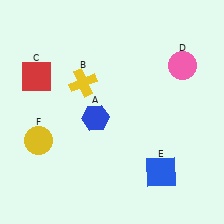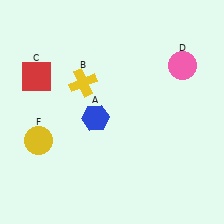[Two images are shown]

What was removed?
The blue square (E) was removed in Image 2.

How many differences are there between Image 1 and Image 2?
There is 1 difference between the two images.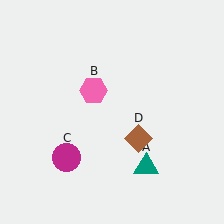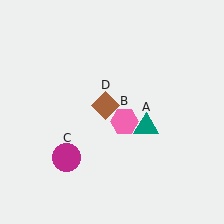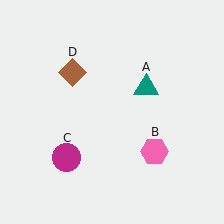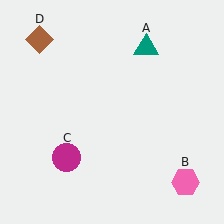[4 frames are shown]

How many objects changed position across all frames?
3 objects changed position: teal triangle (object A), pink hexagon (object B), brown diamond (object D).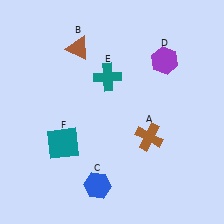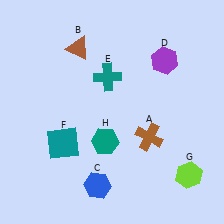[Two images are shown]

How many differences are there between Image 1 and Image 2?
There are 2 differences between the two images.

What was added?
A lime hexagon (G), a teal hexagon (H) were added in Image 2.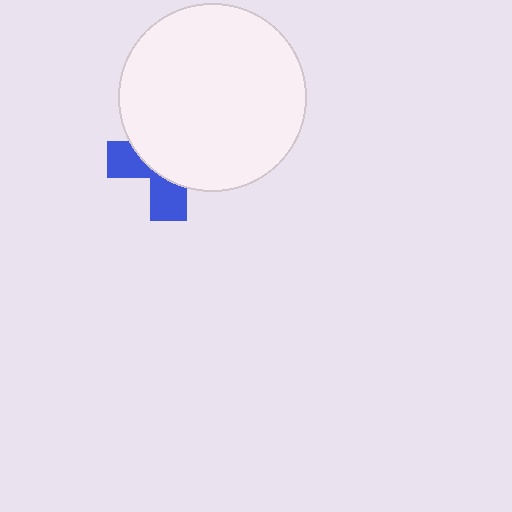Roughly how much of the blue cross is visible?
A small part of it is visible (roughly 36%).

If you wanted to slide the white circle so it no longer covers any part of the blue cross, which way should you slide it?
Slide it up — that is the most direct way to separate the two shapes.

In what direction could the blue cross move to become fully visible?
The blue cross could move down. That would shift it out from behind the white circle entirely.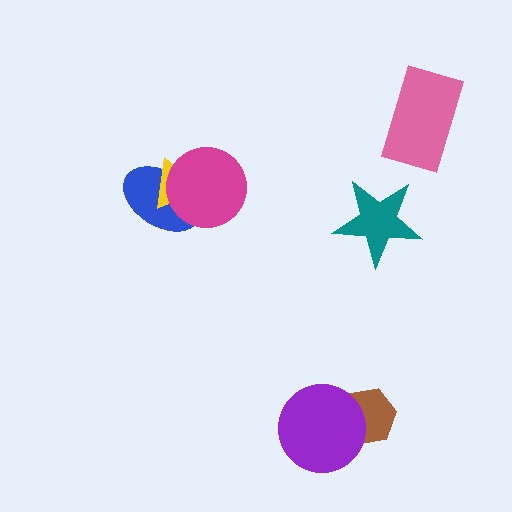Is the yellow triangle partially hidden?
Yes, it is partially covered by another shape.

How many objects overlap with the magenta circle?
2 objects overlap with the magenta circle.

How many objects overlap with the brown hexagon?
1 object overlaps with the brown hexagon.